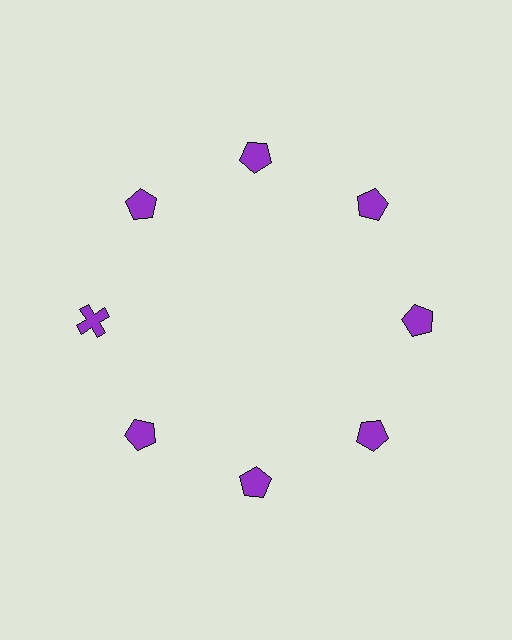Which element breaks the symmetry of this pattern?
The purple cross at roughly the 9 o'clock position breaks the symmetry. All other shapes are purple pentagons.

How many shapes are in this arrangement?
There are 8 shapes arranged in a ring pattern.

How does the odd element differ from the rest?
It has a different shape: cross instead of pentagon.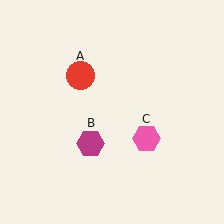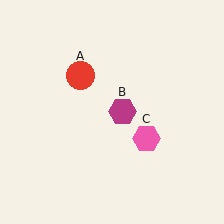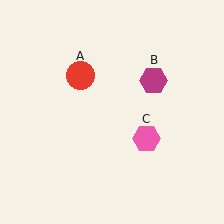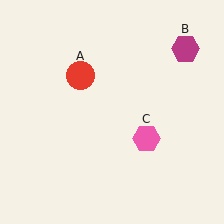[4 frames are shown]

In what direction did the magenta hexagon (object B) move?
The magenta hexagon (object B) moved up and to the right.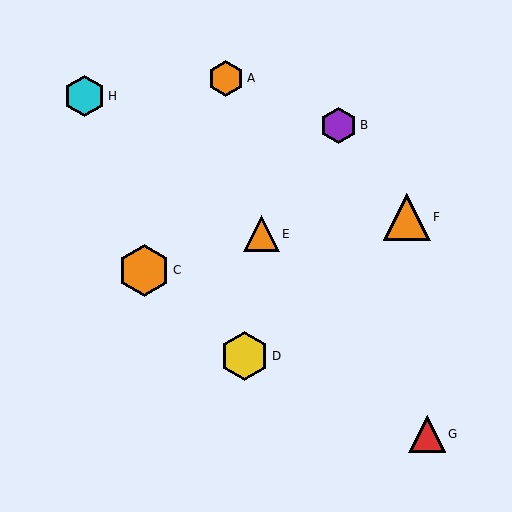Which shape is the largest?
The orange hexagon (labeled C) is the largest.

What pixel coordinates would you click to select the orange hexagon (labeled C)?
Click at (144, 270) to select the orange hexagon C.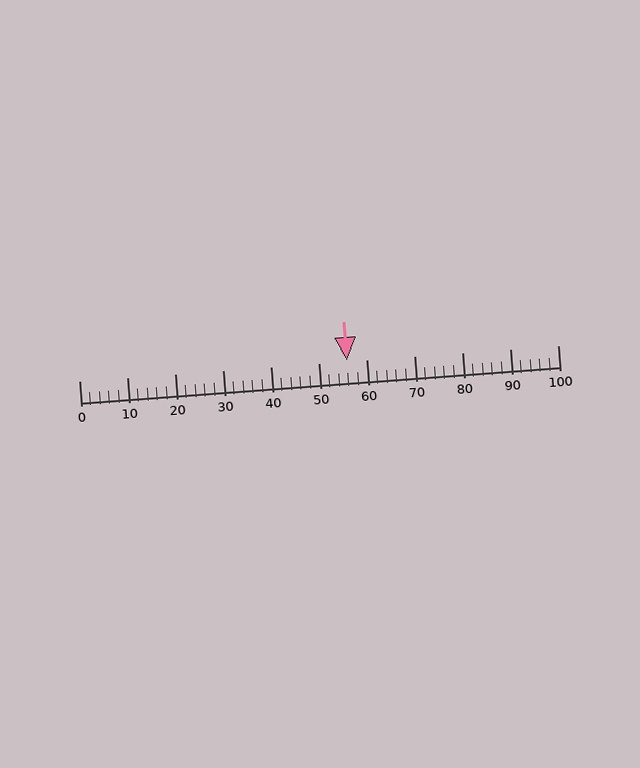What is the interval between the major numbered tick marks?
The major tick marks are spaced 10 units apart.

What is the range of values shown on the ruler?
The ruler shows values from 0 to 100.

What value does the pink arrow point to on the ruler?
The pink arrow points to approximately 56.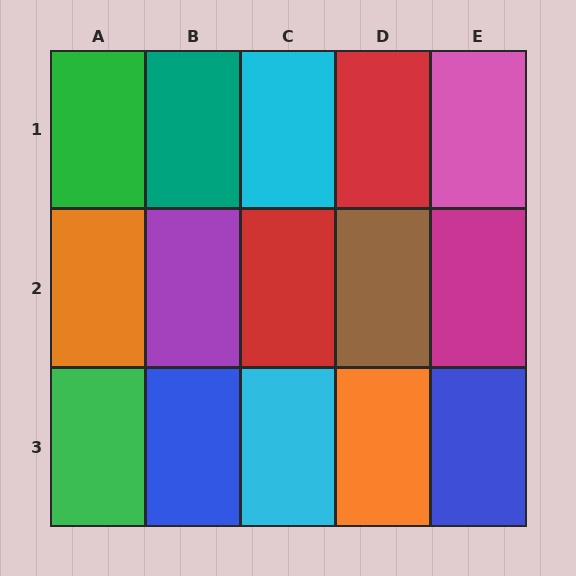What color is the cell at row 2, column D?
Brown.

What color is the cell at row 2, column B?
Purple.